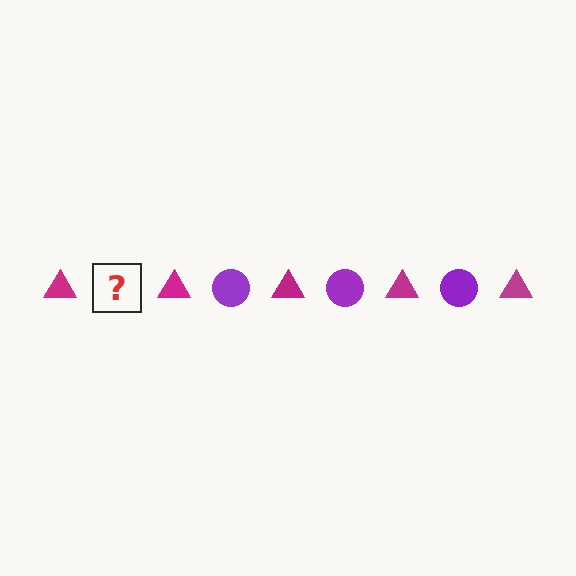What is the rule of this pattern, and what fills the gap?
The rule is that the pattern alternates between magenta triangle and purple circle. The gap should be filled with a purple circle.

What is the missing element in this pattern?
The missing element is a purple circle.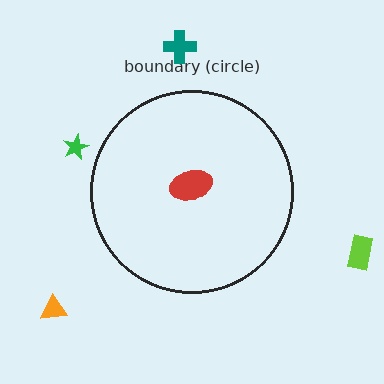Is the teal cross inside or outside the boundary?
Outside.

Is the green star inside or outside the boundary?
Outside.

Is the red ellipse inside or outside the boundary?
Inside.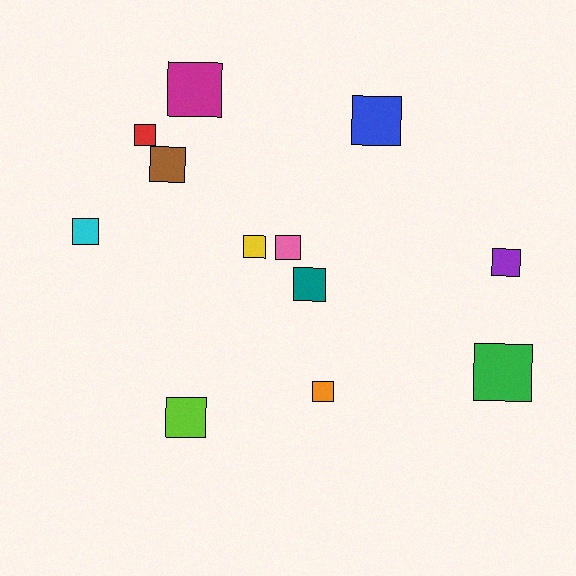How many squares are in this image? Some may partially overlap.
There are 12 squares.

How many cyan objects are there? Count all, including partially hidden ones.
There is 1 cyan object.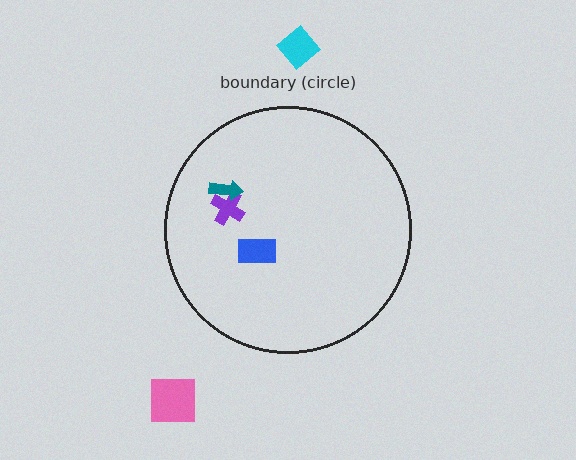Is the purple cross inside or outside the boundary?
Inside.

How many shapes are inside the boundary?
3 inside, 2 outside.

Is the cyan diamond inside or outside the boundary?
Outside.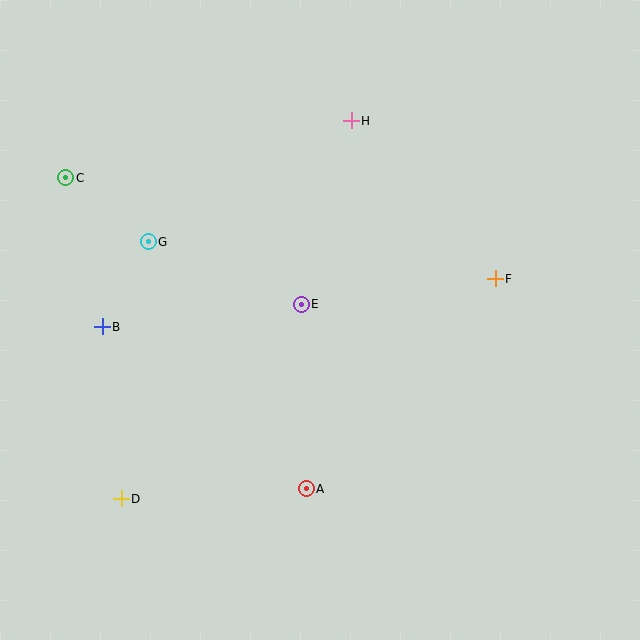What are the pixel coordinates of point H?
Point H is at (351, 121).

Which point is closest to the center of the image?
Point E at (301, 304) is closest to the center.